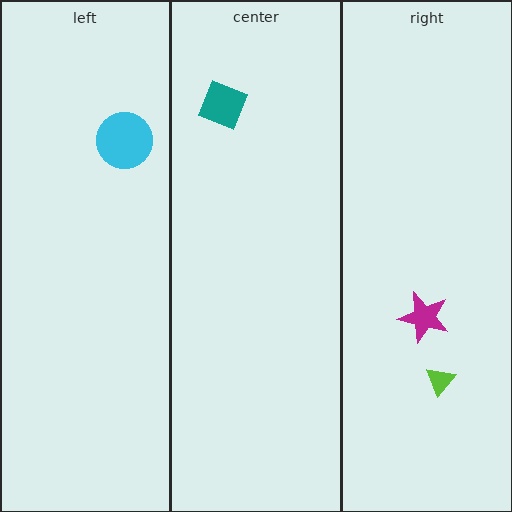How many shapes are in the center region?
1.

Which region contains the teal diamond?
The center region.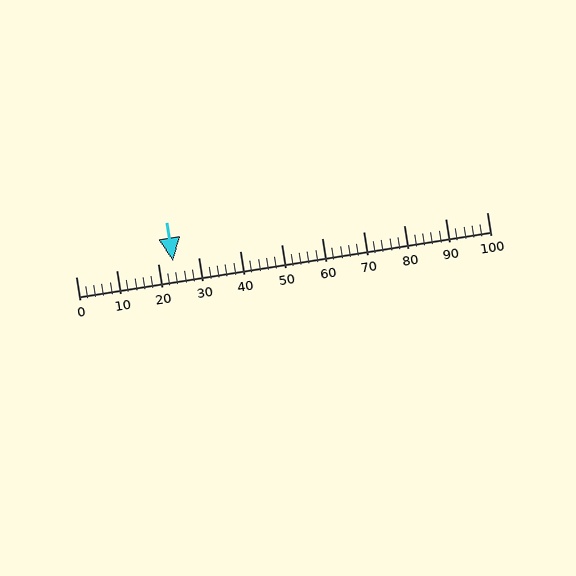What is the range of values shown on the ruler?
The ruler shows values from 0 to 100.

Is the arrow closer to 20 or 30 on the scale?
The arrow is closer to 20.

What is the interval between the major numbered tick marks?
The major tick marks are spaced 10 units apart.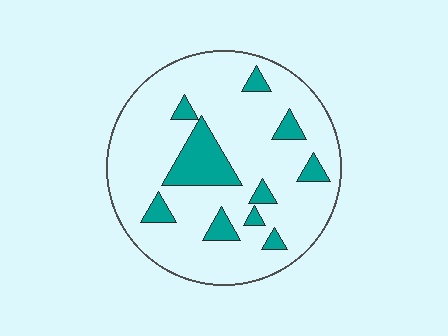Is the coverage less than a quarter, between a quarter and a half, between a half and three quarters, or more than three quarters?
Less than a quarter.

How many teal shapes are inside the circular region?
10.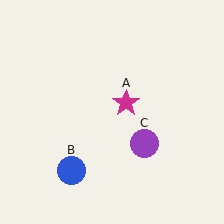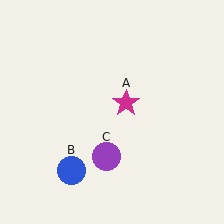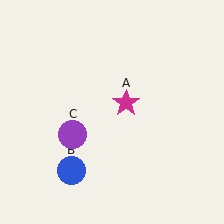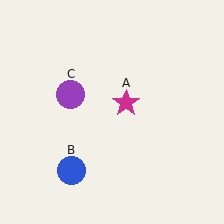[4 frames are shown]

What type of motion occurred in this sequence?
The purple circle (object C) rotated clockwise around the center of the scene.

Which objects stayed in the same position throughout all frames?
Magenta star (object A) and blue circle (object B) remained stationary.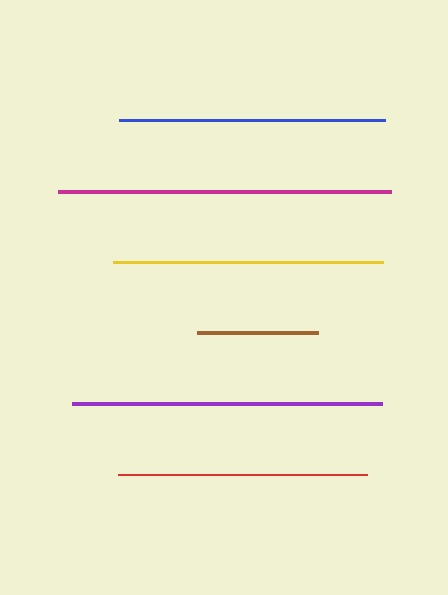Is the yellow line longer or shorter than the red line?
The yellow line is longer than the red line.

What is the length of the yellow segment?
The yellow segment is approximately 270 pixels long.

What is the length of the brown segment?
The brown segment is approximately 120 pixels long.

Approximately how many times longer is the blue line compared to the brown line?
The blue line is approximately 2.2 times the length of the brown line.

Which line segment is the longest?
The magenta line is the longest at approximately 333 pixels.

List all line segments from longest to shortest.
From longest to shortest: magenta, purple, yellow, blue, red, brown.